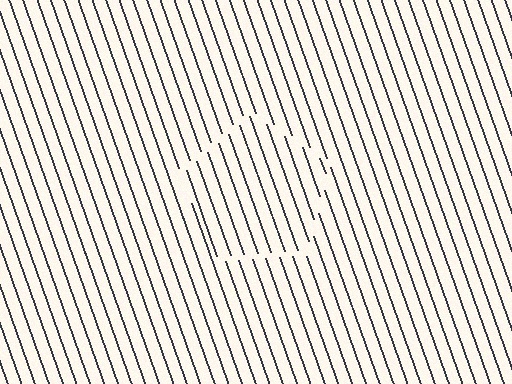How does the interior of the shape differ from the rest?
The interior of the shape contains the same grating, shifted by half a period — the contour is defined by the phase discontinuity where line-ends from the inner and outer gratings abut.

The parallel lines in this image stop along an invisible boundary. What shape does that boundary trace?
An illusory pentagon. The interior of the shape contains the same grating, shifted by half a period — the contour is defined by the phase discontinuity where line-ends from the inner and outer gratings abut.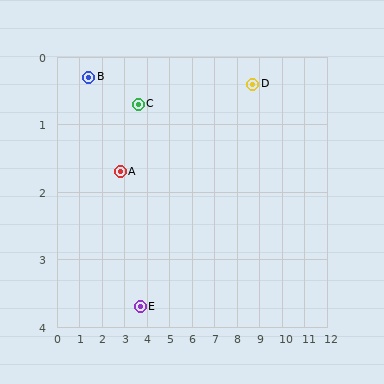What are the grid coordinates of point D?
Point D is at approximately (8.7, 0.4).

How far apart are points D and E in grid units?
Points D and E are about 6.0 grid units apart.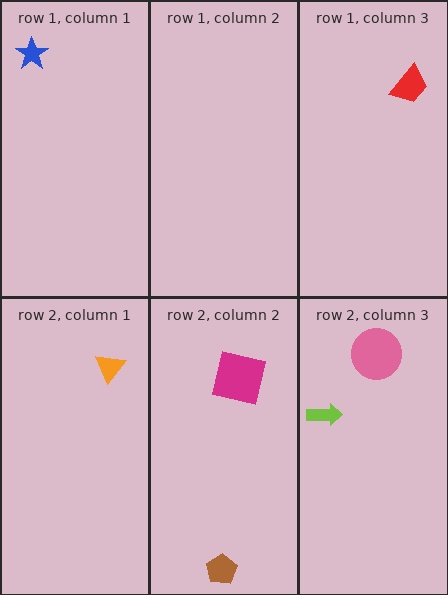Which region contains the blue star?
The row 1, column 1 region.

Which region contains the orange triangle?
The row 2, column 1 region.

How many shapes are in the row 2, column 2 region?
2.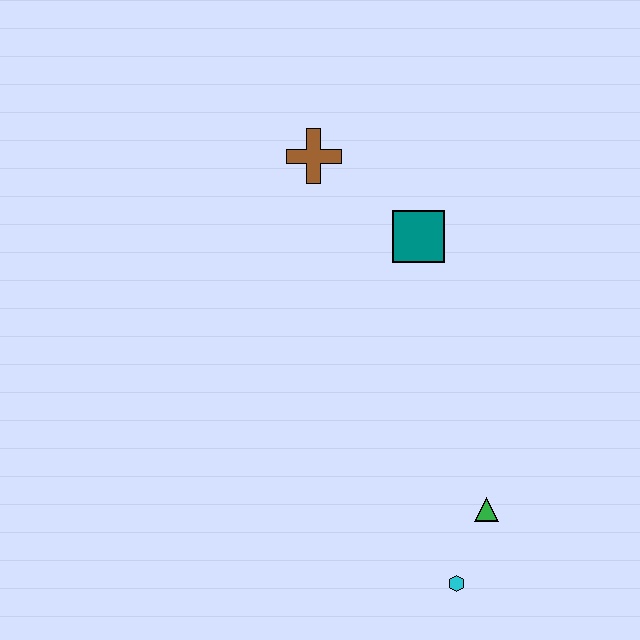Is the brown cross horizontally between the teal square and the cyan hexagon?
No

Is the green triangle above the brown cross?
No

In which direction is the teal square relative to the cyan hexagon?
The teal square is above the cyan hexagon.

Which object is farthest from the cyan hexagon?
The brown cross is farthest from the cyan hexagon.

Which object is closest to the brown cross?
The teal square is closest to the brown cross.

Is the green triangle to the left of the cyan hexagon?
No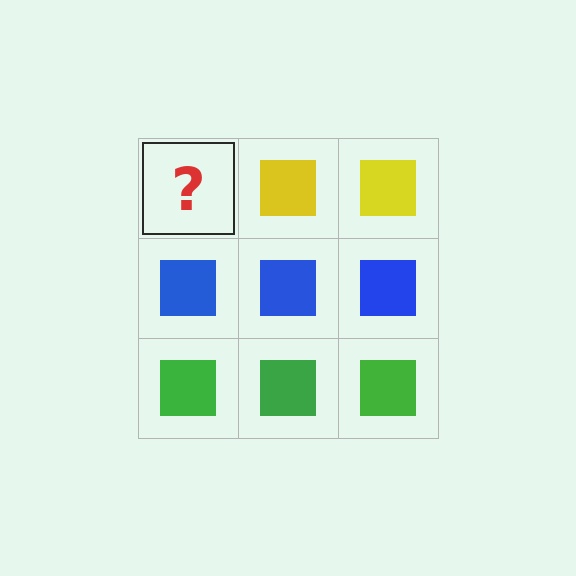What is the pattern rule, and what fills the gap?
The rule is that each row has a consistent color. The gap should be filled with a yellow square.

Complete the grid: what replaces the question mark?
The question mark should be replaced with a yellow square.